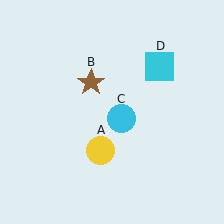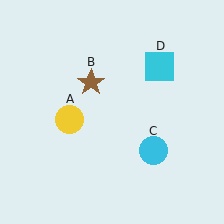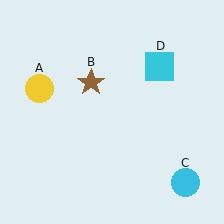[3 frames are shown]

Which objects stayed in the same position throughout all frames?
Brown star (object B) and cyan square (object D) remained stationary.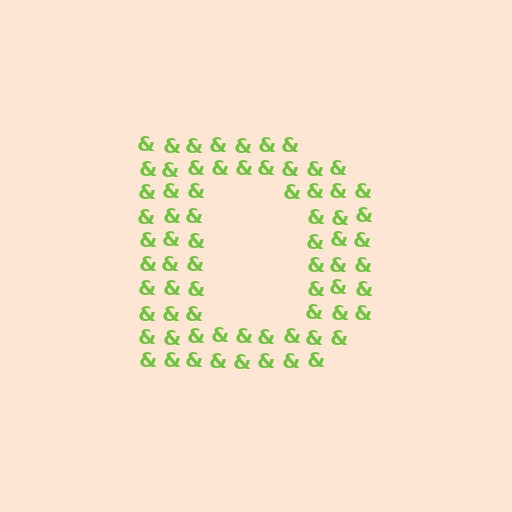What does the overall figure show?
The overall figure shows the letter D.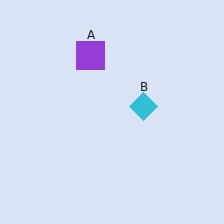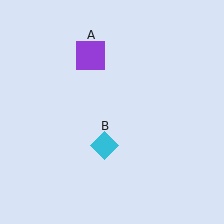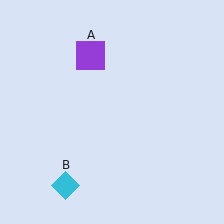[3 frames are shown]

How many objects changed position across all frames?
1 object changed position: cyan diamond (object B).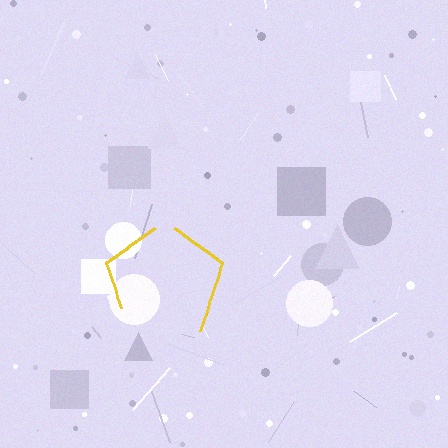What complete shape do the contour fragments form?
The contour fragments form a pentagon.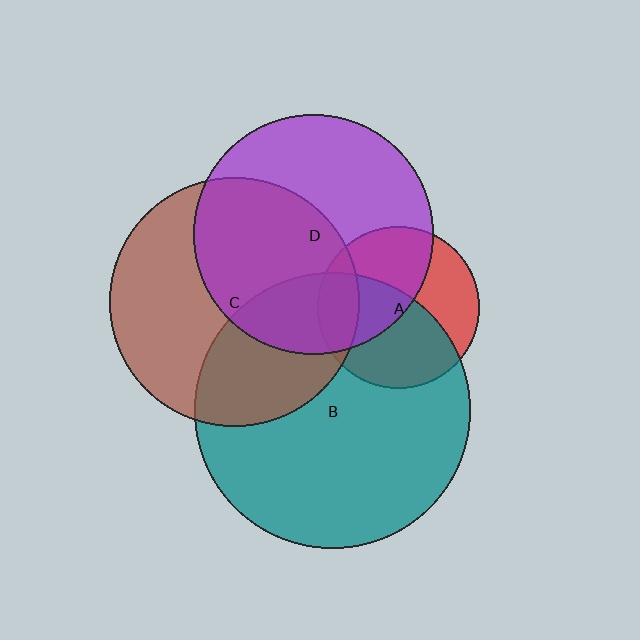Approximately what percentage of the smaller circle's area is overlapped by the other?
Approximately 35%.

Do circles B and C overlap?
Yes.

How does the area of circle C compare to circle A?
Approximately 2.4 times.